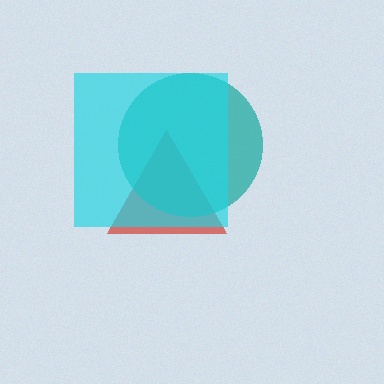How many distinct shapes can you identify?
There are 3 distinct shapes: a red triangle, a teal circle, a cyan square.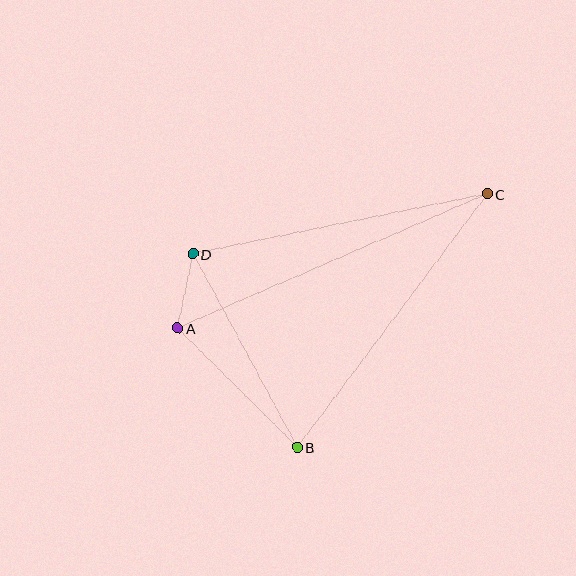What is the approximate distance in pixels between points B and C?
The distance between B and C is approximately 317 pixels.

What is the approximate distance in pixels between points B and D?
The distance between B and D is approximately 220 pixels.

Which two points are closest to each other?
Points A and D are closest to each other.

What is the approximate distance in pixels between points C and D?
The distance between C and D is approximately 300 pixels.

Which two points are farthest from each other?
Points A and C are farthest from each other.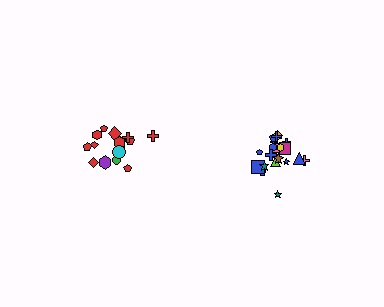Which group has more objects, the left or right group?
The right group.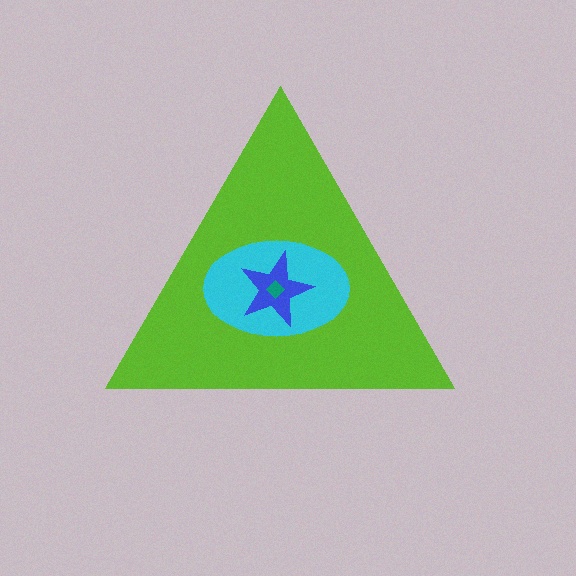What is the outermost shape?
The lime triangle.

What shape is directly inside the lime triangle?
The cyan ellipse.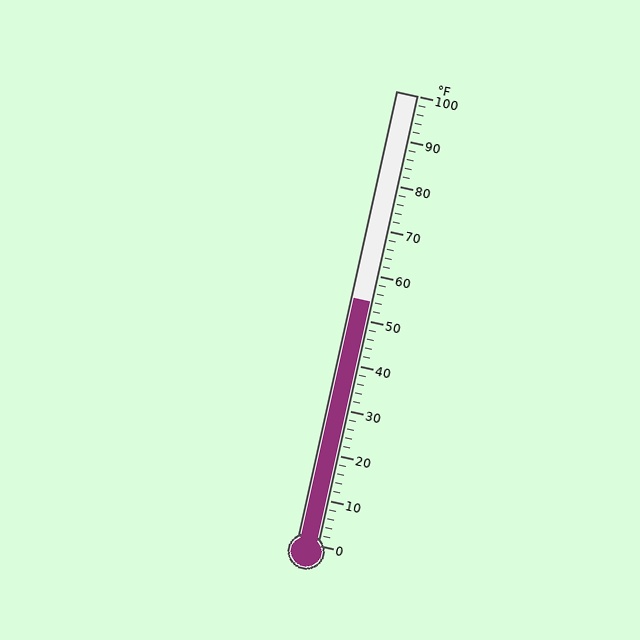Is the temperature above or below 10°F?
The temperature is above 10°F.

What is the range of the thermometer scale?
The thermometer scale ranges from 0°F to 100°F.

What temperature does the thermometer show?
The thermometer shows approximately 54°F.